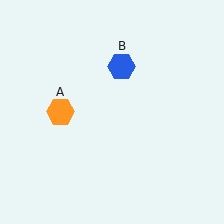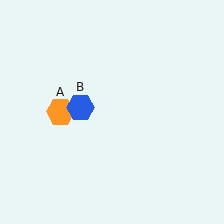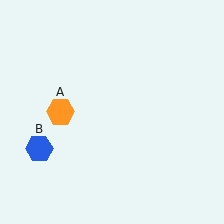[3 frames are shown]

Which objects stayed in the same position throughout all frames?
Orange hexagon (object A) remained stationary.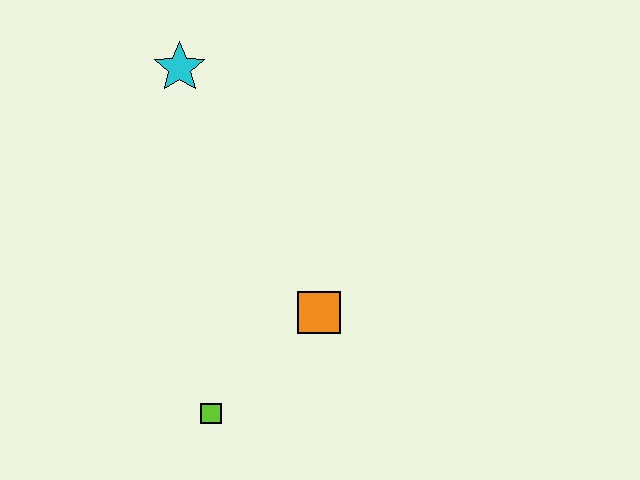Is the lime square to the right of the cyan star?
Yes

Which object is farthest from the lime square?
The cyan star is farthest from the lime square.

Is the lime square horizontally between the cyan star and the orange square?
Yes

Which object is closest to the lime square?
The orange square is closest to the lime square.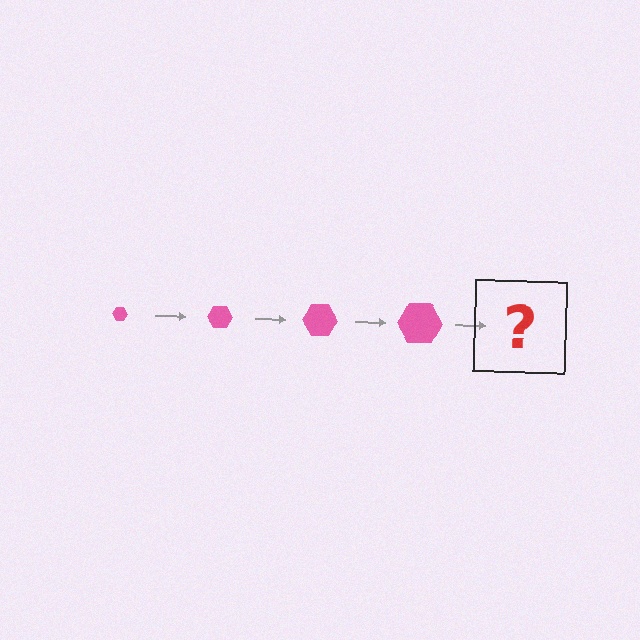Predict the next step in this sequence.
The next step is a pink hexagon, larger than the previous one.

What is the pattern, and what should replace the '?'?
The pattern is that the hexagon gets progressively larger each step. The '?' should be a pink hexagon, larger than the previous one.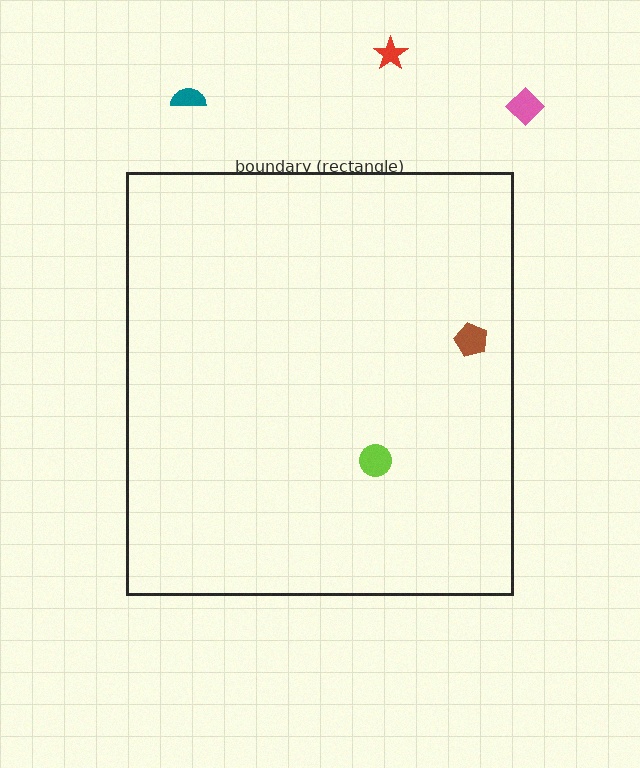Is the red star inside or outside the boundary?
Outside.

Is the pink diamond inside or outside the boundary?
Outside.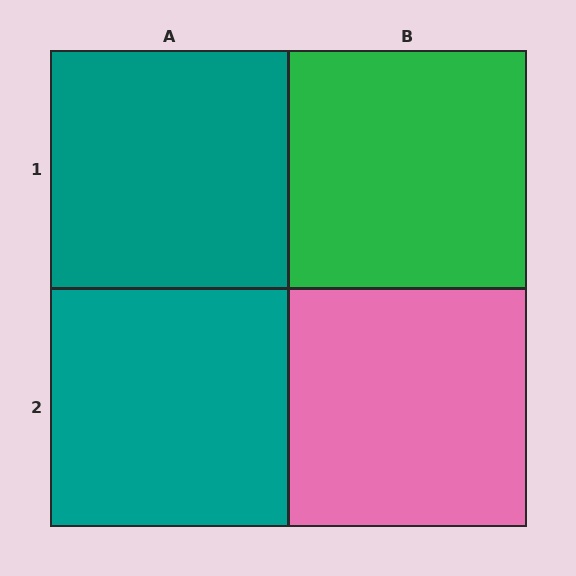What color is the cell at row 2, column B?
Pink.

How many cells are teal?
2 cells are teal.